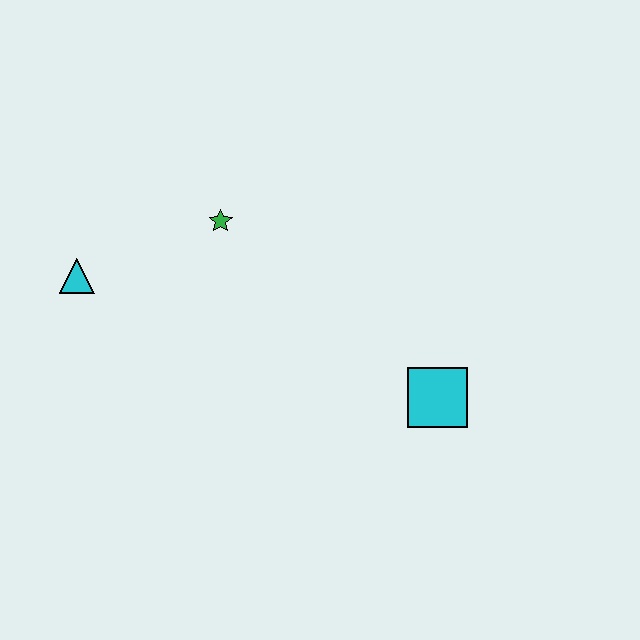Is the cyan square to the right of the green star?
Yes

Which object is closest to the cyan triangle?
The green star is closest to the cyan triangle.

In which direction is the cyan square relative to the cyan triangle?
The cyan square is to the right of the cyan triangle.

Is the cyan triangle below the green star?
Yes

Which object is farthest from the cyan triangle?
The cyan square is farthest from the cyan triangle.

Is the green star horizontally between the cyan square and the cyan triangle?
Yes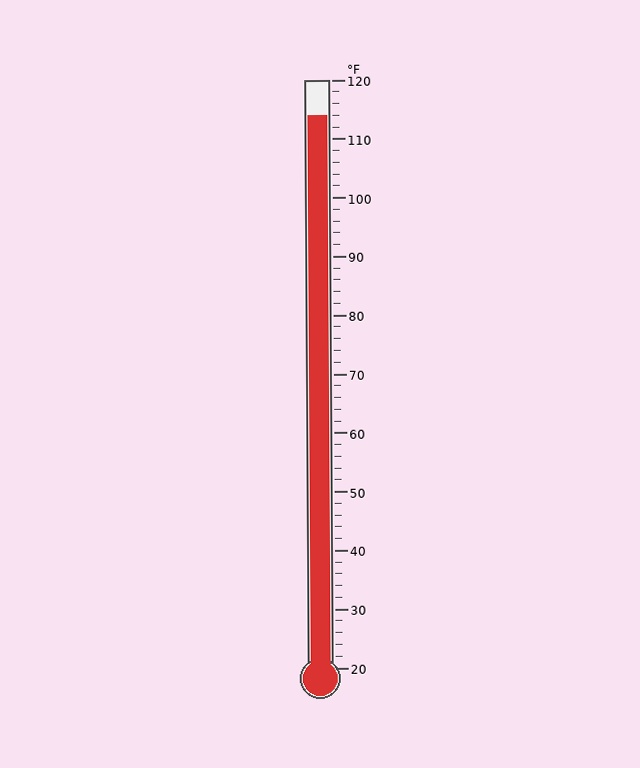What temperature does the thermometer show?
The thermometer shows approximately 114°F.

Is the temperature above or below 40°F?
The temperature is above 40°F.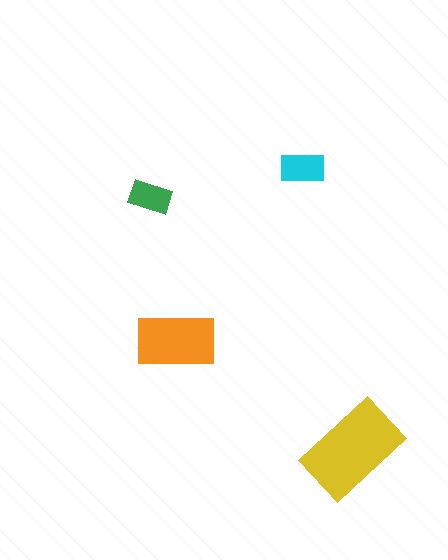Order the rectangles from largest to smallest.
the yellow one, the orange one, the cyan one, the green one.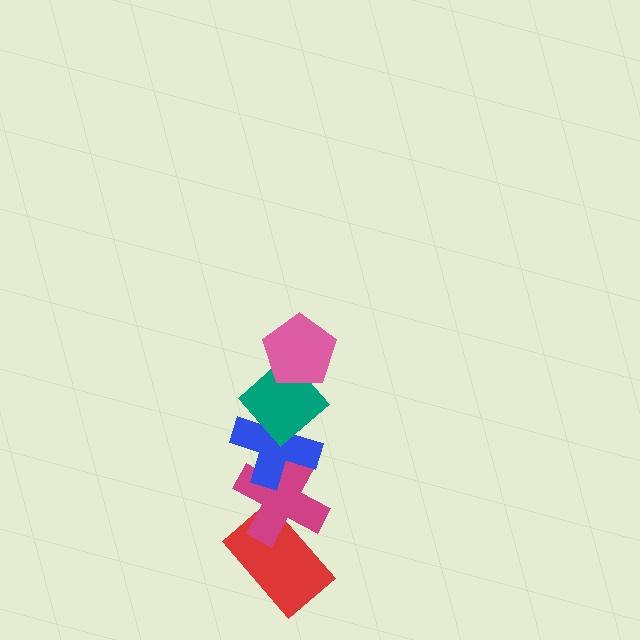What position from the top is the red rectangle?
The red rectangle is 5th from the top.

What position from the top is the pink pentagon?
The pink pentagon is 1st from the top.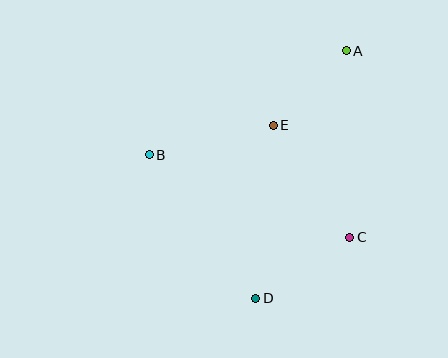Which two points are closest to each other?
Points A and E are closest to each other.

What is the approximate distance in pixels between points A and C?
The distance between A and C is approximately 187 pixels.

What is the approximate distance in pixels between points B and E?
The distance between B and E is approximately 128 pixels.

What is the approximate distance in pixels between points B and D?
The distance between B and D is approximately 179 pixels.